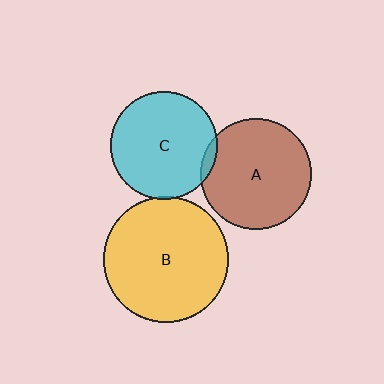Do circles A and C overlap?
Yes.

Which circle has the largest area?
Circle B (yellow).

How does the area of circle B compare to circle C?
Approximately 1.4 times.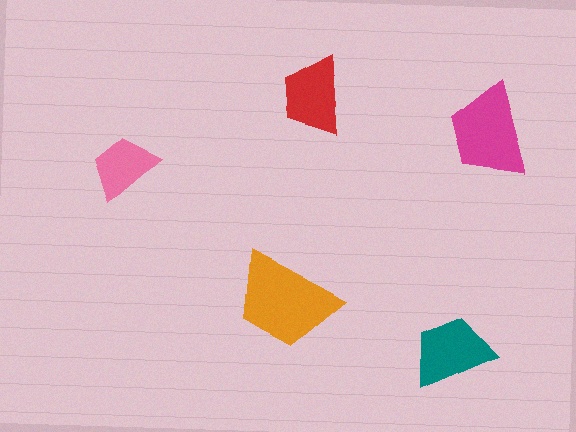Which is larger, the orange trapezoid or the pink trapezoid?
The orange one.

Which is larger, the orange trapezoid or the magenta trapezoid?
The orange one.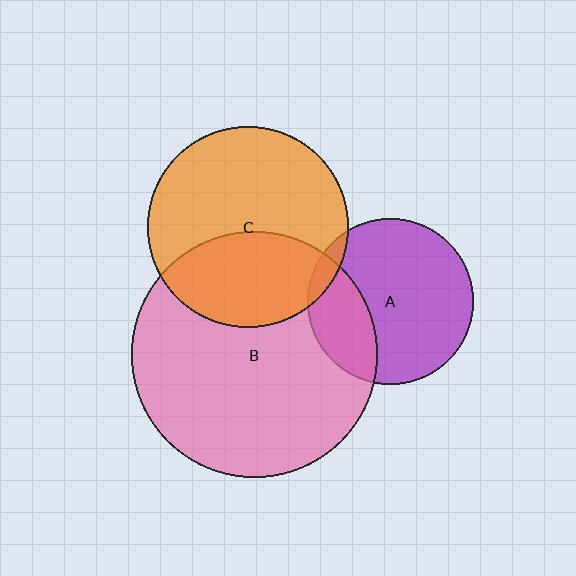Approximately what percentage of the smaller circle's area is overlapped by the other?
Approximately 5%.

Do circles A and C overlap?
Yes.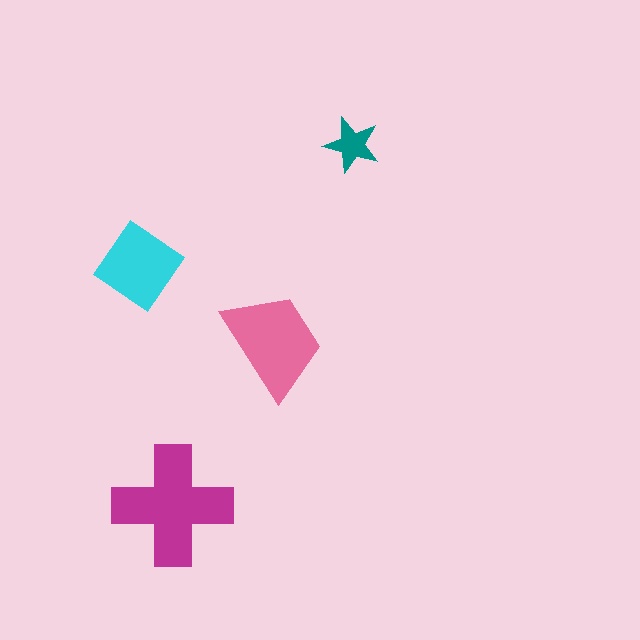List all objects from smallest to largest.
The teal star, the cyan diamond, the pink trapezoid, the magenta cross.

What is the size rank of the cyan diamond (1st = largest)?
3rd.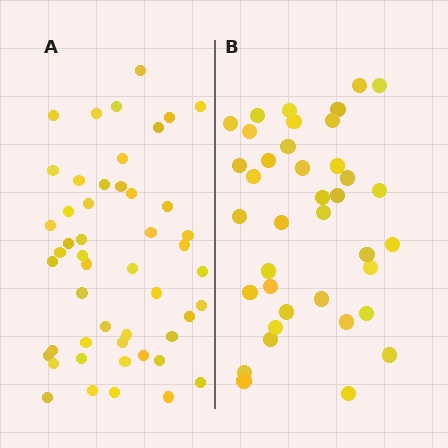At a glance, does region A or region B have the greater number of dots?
Region A (the left region) has more dots.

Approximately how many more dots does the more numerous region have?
Region A has roughly 12 or so more dots than region B.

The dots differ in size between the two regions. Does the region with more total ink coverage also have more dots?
No. Region B has more total ink coverage because its dots are larger, but region A actually contains more individual dots. Total area can be misleading — the number of items is what matters here.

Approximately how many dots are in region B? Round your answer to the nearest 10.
About 40 dots. (The exact count is 38, which rounds to 40.)